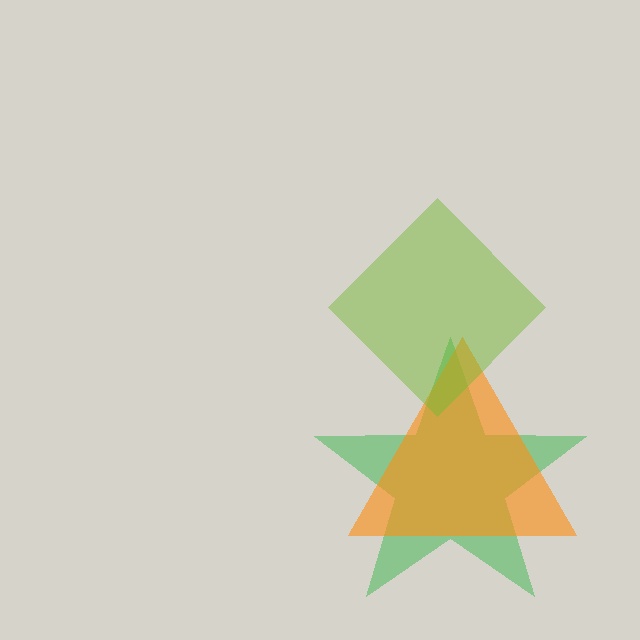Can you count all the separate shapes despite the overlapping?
Yes, there are 3 separate shapes.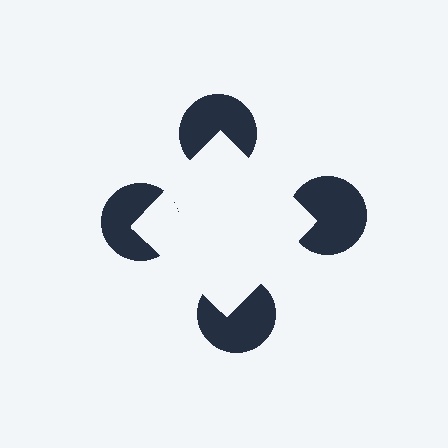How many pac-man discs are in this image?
There are 4 — one at each vertex of the illusory square.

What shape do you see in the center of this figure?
An illusory square — its edges are inferred from the aligned wedge cuts in the pac-man discs, not physically drawn.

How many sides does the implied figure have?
4 sides.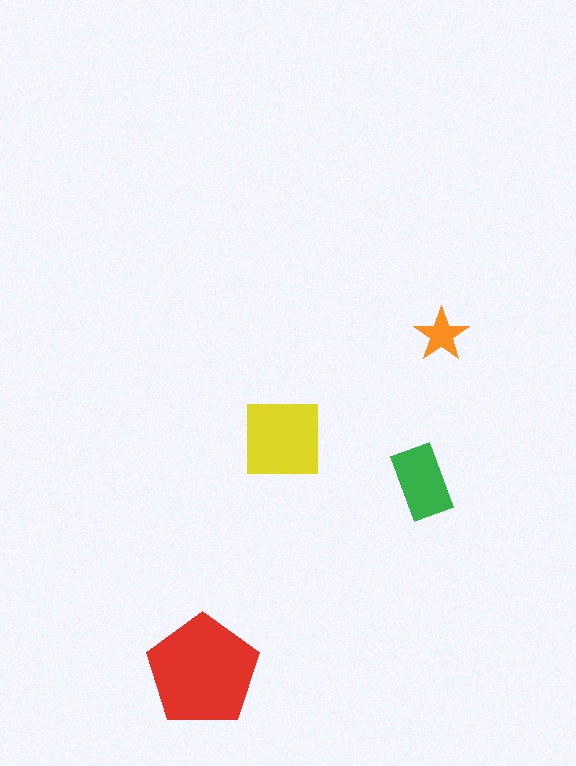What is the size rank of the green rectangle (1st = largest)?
3rd.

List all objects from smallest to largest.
The orange star, the green rectangle, the yellow square, the red pentagon.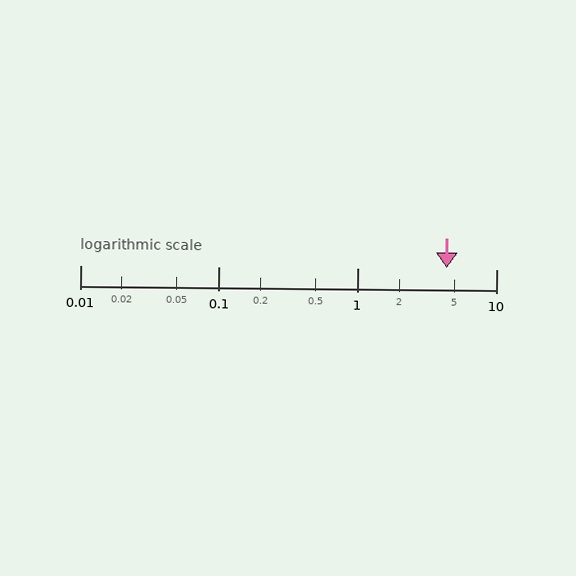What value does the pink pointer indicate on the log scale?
The pointer indicates approximately 4.4.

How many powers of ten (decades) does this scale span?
The scale spans 3 decades, from 0.01 to 10.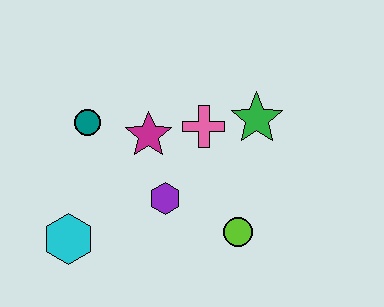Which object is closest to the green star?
The pink cross is closest to the green star.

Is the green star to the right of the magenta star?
Yes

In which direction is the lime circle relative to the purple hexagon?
The lime circle is to the right of the purple hexagon.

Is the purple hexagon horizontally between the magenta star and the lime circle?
Yes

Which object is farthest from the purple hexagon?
The green star is farthest from the purple hexagon.